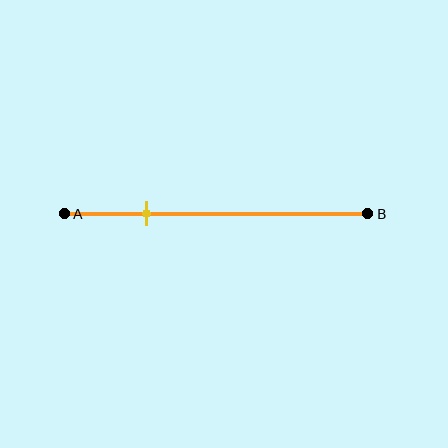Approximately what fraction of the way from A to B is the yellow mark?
The yellow mark is approximately 25% of the way from A to B.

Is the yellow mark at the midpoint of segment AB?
No, the mark is at about 25% from A, not at the 50% midpoint.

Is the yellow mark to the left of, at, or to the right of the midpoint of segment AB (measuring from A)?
The yellow mark is to the left of the midpoint of segment AB.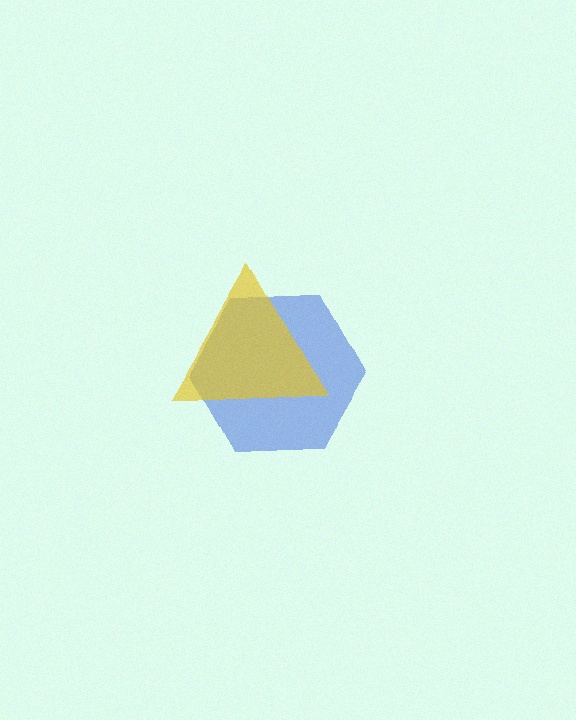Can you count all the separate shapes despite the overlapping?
Yes, there are 2 separate shapes.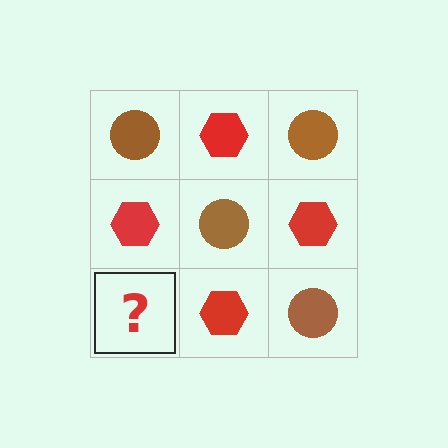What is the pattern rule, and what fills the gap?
The rule is that it alternates brown circle and red hexagon in a checkerboard pattern. The gap should be filled with a brown circle.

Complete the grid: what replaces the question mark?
The question mark should be replaced with a brown circle.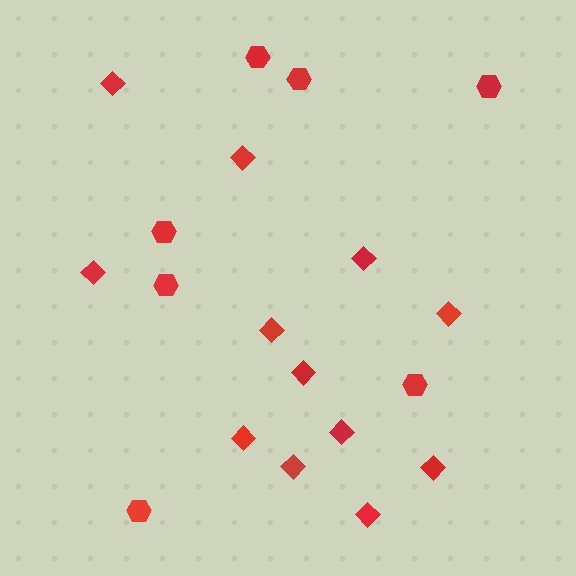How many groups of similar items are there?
There are 2 groups: one group of hexagons (7) and one group of diamonds (12).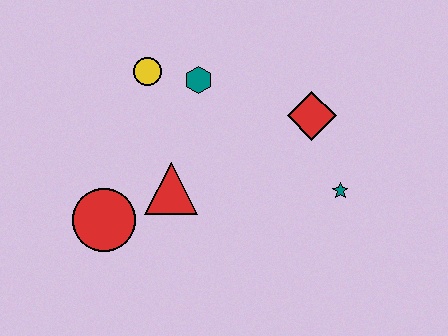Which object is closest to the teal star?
The red diamond is closest to the teal star.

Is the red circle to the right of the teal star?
No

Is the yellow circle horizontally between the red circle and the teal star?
Yes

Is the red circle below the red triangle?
Yes